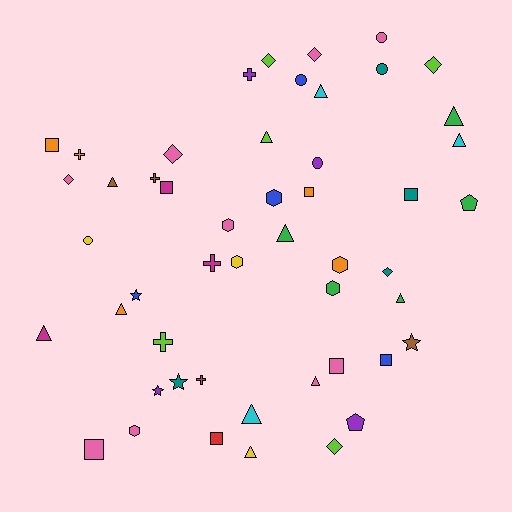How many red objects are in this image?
There is 1 red object.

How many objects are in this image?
There are 50 objects.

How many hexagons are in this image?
There are 6 hexagons.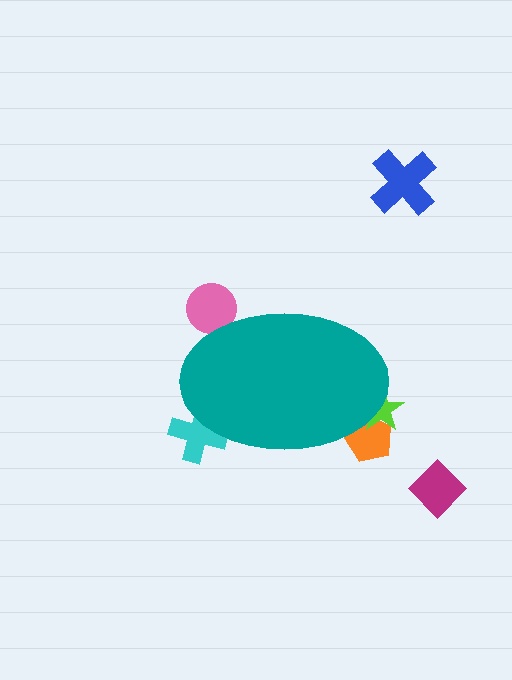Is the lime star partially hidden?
Yes, the lime star is partially hidden behind the teal ellipse.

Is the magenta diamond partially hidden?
No, the magenta diamond is fully visible.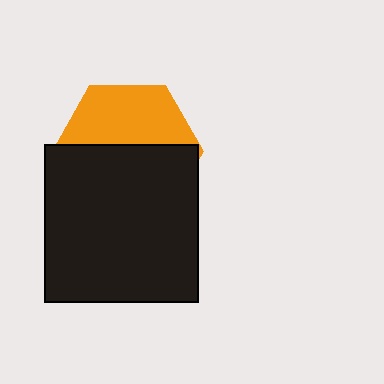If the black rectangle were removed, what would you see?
You would see the complete orange hexagon.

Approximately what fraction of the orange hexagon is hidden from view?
Roughly 57% of the orange hexagon is hidden behind the black rectangle.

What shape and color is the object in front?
The object in front is a black rectangle.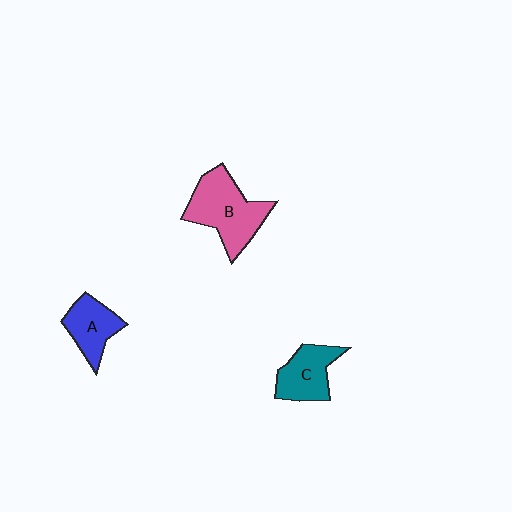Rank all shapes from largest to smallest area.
From largest to smallest: B (pink), C (teal), A (blue).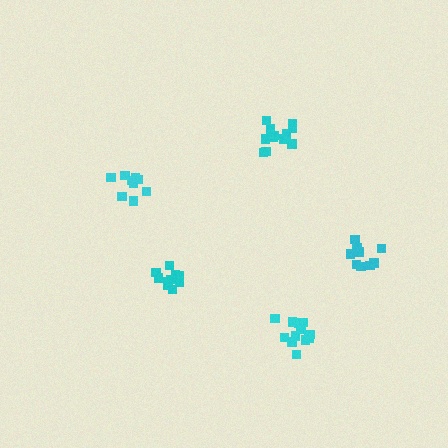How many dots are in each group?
Group 1: 11 dots, Group 2: 13 dots, Group 3: 13 dots, Group 4: 9 dots, Group 5: 9 dots (55 total).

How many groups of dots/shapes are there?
There are 5 groups.